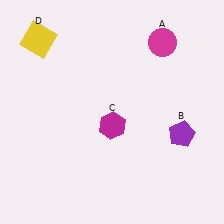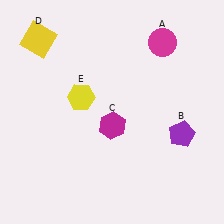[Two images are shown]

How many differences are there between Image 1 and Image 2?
There is 1 difference between the two images.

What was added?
A yellow hexagon (E) was added in Image 2.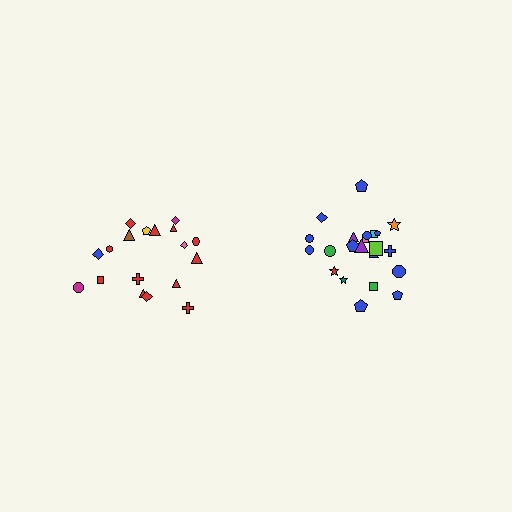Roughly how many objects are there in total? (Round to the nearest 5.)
Roughly 40 objects in total.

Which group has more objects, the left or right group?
The right group.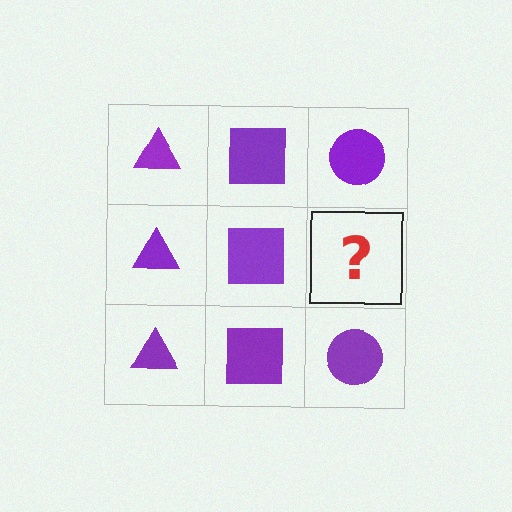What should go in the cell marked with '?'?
The missing cell should contain a purple circle.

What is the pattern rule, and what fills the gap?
The rule is that each column has a consistent shape. The gap should be filled with a purple circle.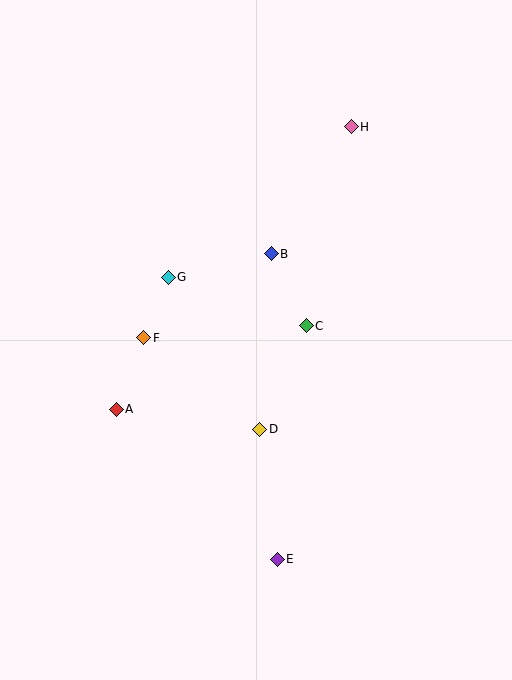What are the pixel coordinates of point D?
Point D is at (260, 429).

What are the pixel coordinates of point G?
Point G is at (168, 277).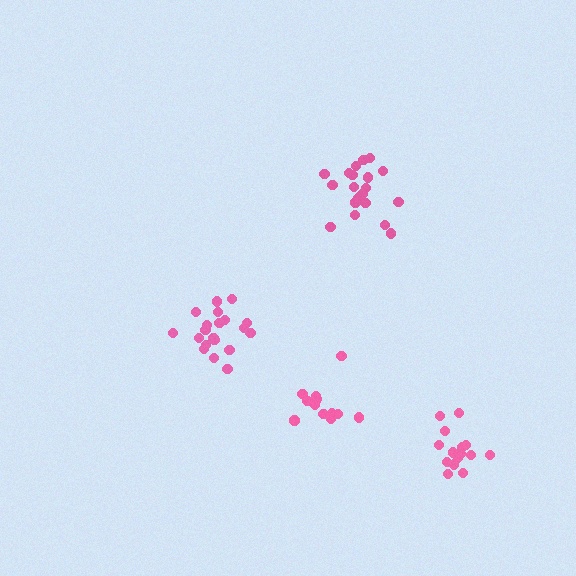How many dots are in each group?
Group 1: 14 dots, Group 2: 15 dots, Group 3: 20 dots, Group 4: 20 dots (69 total).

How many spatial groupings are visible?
There are 4 spatial groupings.